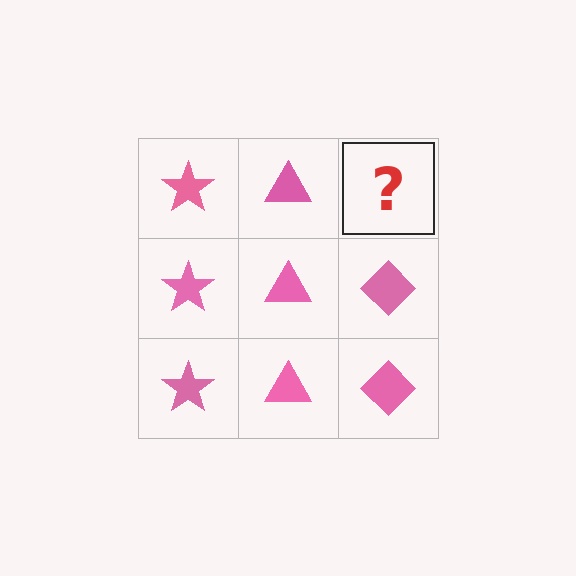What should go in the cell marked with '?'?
The missing cell should contain a pink diamond.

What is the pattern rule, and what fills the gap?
The rule is that each column has a consistent shape. The gap should be filled with a pink diamond.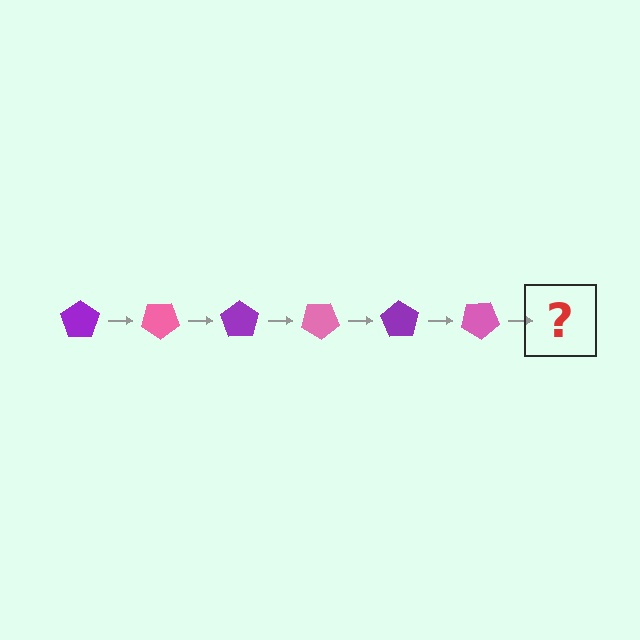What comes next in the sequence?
The next element should be a purple pentagon, rotated 210 degrees from the start.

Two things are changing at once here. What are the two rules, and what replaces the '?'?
The two rules are that it rotates 35 degrees each step and the color cycles through purple and pink. The '?' should be a purple pentagon, rotated 210 degrees from the start.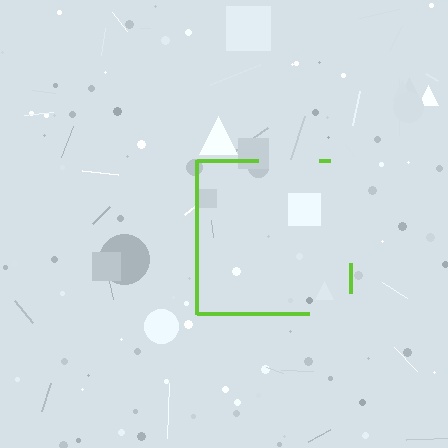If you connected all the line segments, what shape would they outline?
They would outline a square.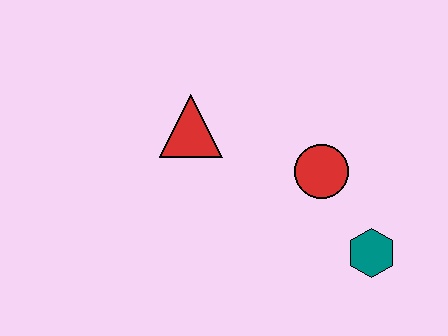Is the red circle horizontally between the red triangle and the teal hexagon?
Yes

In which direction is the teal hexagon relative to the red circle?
The teal hexagon is below the red circle.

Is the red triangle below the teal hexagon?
No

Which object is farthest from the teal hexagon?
The red triangle is farthest from the teal hexagon.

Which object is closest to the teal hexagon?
The red circle is closest to the teal hexagon.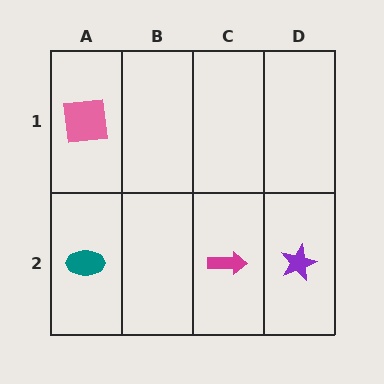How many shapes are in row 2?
3 shapes.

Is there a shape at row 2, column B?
No, that cell is empty.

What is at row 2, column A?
A teal ellipse.